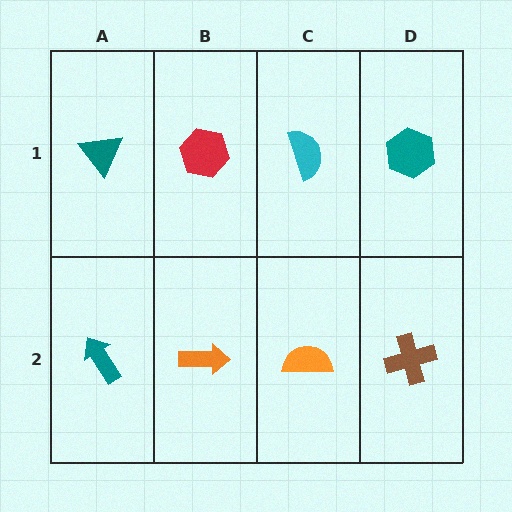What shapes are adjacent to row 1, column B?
An orange arrow (row 2, column B), a teal triangle (row 1, column A), a cyan semicircle (row 1, column C).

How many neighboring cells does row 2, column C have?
3.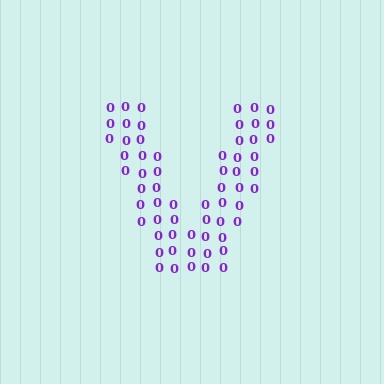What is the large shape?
The large shape is the letter V.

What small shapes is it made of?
It is made of small digit 0's.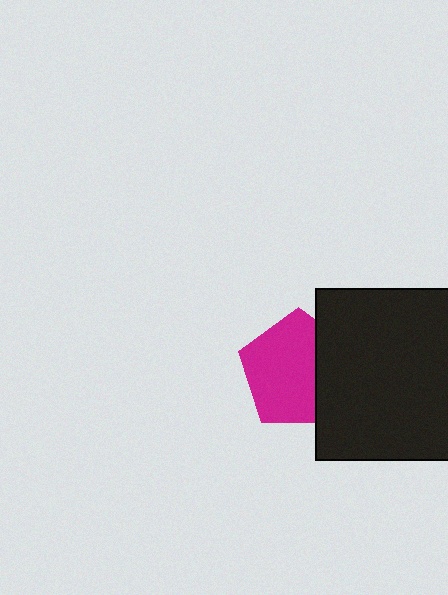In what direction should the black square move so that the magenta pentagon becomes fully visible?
The black square should move right. That is the shortest direction to clear the overlap and leave the magenta pentagon fully visible.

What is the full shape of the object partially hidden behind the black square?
The partially hidden object is a magenta pentagon.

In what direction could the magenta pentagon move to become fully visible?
The magenta pentagon could move left. That would shift it out from behind the black square entirely.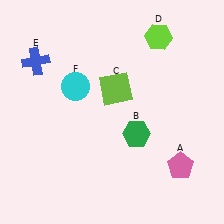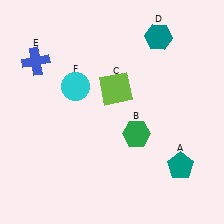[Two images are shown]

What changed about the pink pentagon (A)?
In Image 1, A is pink. In Image 2, it changed to teal.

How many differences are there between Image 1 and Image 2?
There are 2 differences between the two images.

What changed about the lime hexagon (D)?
In Image 1, D is lime. In Image 2, it changed to teal.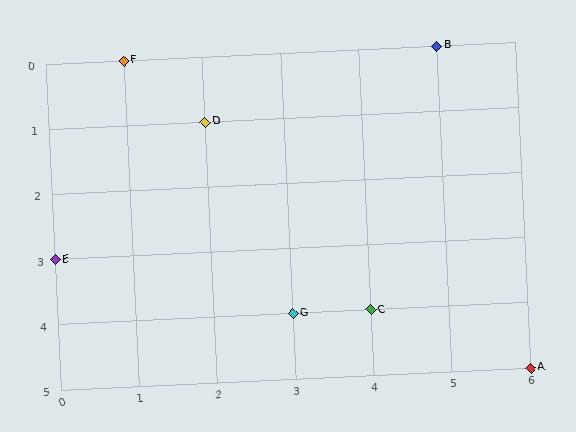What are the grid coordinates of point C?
Point C is at grid coordinates (4, 4).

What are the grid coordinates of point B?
Point B is at grid coordinates (5, 0).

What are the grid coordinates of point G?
Point G is at grid coordinates (3, 4).